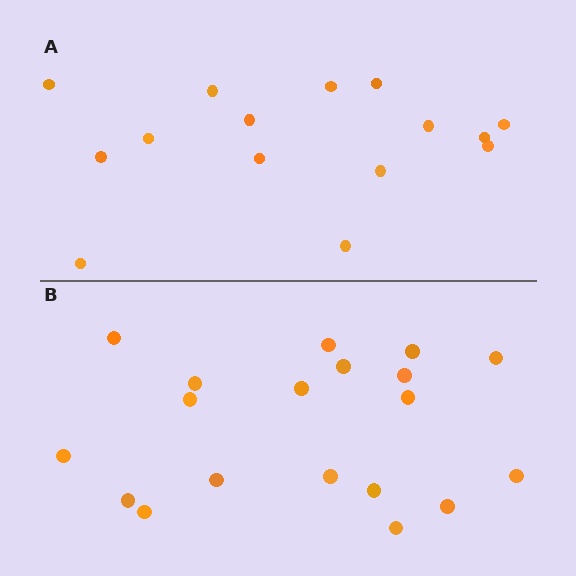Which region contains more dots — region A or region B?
Region B (the bottom region) has more dots.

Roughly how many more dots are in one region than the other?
Region B has about 4 more dots than region A.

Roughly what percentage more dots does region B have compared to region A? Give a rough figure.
About 25% more.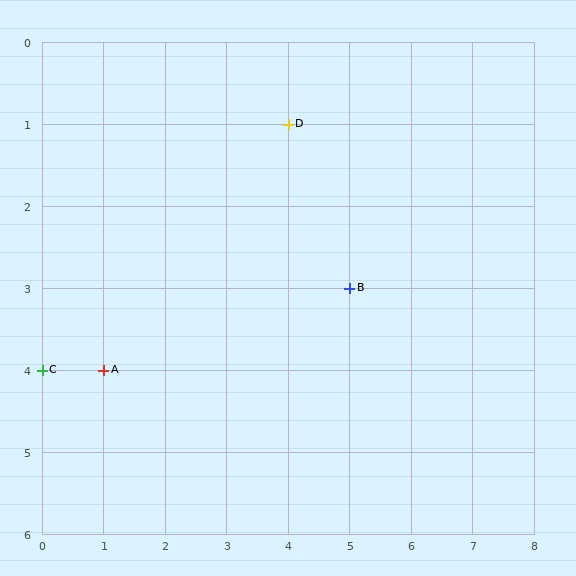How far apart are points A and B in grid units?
Points A and B are 4 columns and 1 row apart (about 4.1 grid units diagonally).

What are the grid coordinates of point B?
Point B is at grid coordinates (5, 3).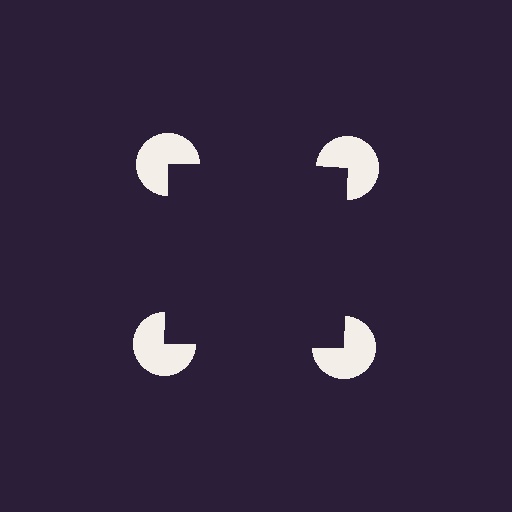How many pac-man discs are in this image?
There are 4 — one at each vertex of the illusory square.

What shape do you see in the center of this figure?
An illusory square — its edges are inferred from the aligned wedge cuts in the pac-man discs, not physically drawn.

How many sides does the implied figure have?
4 sides.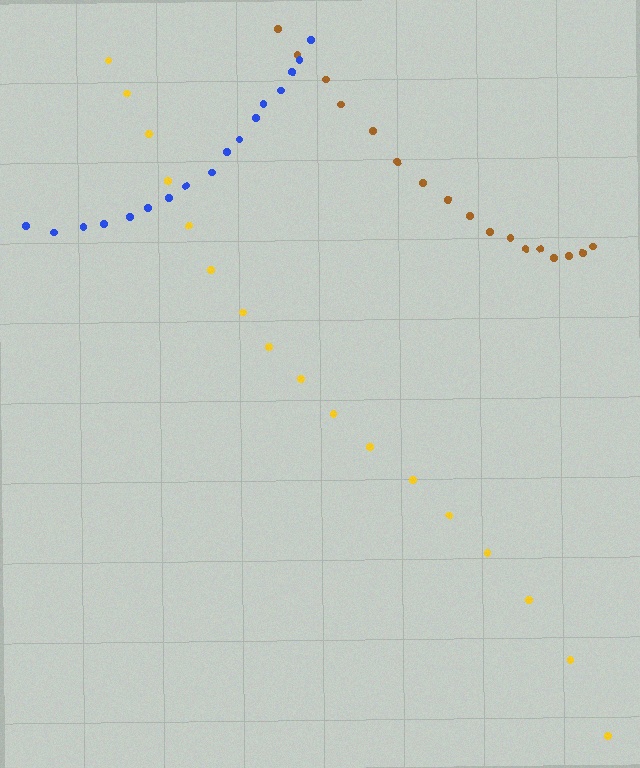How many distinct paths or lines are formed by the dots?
There are 3 distinct paths.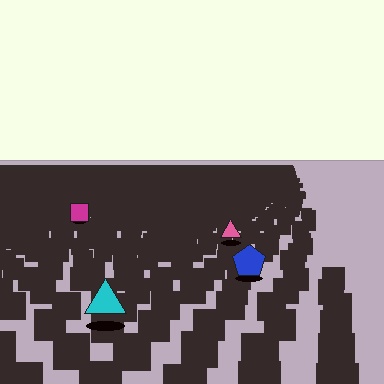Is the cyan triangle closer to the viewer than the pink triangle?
Yes. The cyan triangle is closer — you can tell from the texture gradient: the ground texture is coarser near it.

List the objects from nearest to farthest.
From nearest to farthest: the cyan triangle, the blue pentagon, the pink triangle, the magenta square.